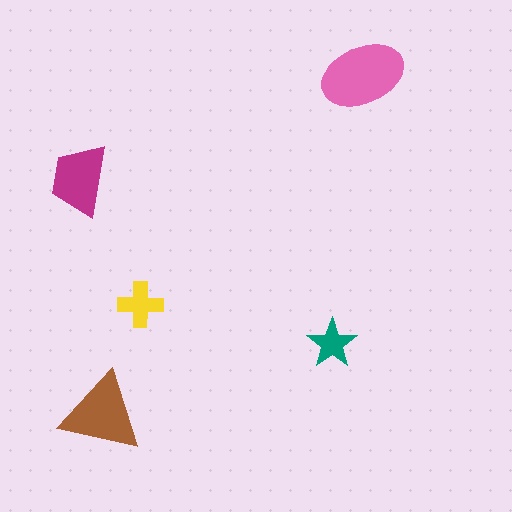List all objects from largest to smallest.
The pink ellipse, the brown triangle, the magenta trapezoid, the yellow cross, the teal star.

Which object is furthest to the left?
The magenta trapezoid is leftmost.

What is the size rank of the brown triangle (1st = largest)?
2nd.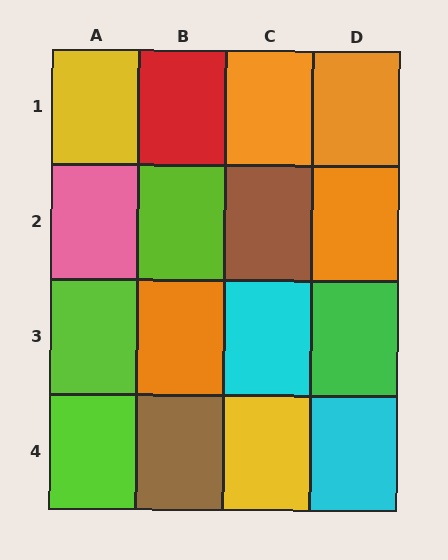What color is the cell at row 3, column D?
Green.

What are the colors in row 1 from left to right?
Yellow, red, orange, orange.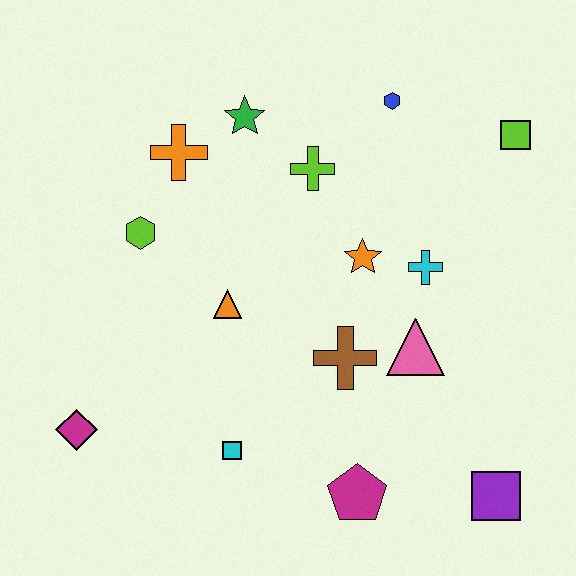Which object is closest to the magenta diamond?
The cyan square is closest to the magenta diamond.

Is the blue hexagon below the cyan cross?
No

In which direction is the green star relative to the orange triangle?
The green star is above the orange triangle.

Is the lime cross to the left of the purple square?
Yes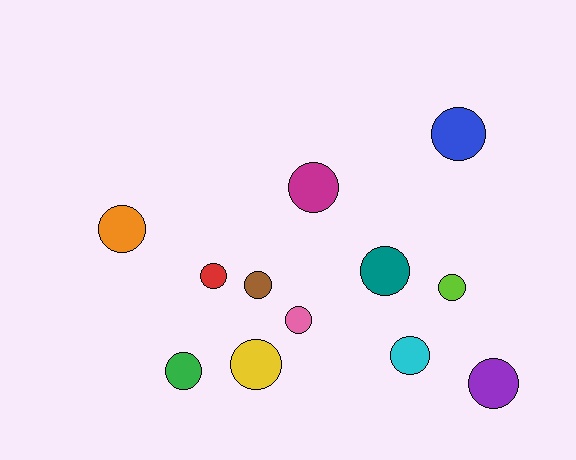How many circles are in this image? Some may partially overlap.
There are 12 circles.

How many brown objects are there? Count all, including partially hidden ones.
There is 1 brown object.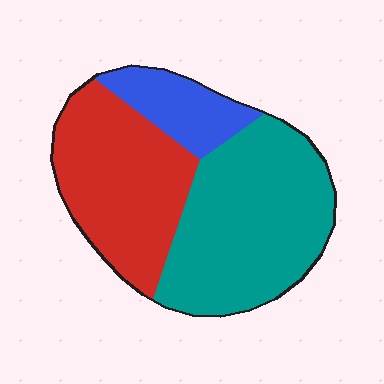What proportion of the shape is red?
Red takes up between a third and a half of the shape.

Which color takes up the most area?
Teal, at roughly 50%.